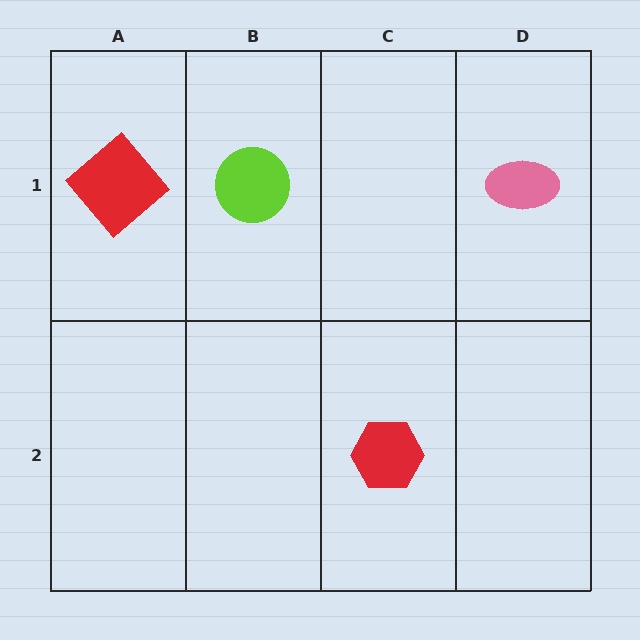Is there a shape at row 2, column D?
No, that cell is empty.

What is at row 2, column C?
A red hexagon.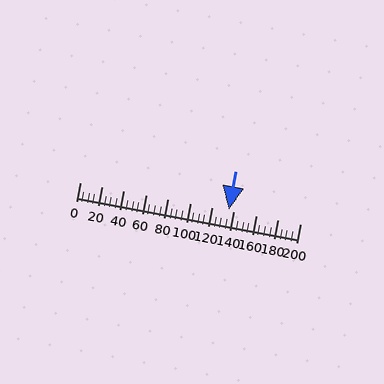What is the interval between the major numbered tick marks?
The major tick marks are spaced 20 units apart.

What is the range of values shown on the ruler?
The ruler shows values from 0 to 200.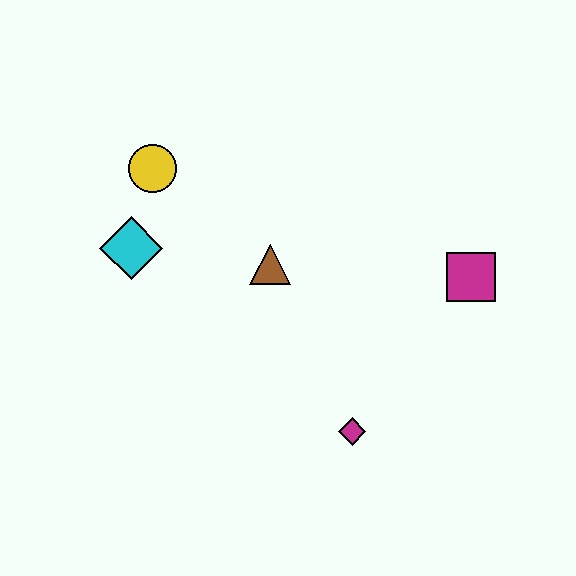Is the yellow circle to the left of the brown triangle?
Yes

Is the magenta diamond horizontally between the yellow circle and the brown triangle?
No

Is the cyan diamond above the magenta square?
Yes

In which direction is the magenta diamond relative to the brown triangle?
The magenta diamond is below the brown triangle.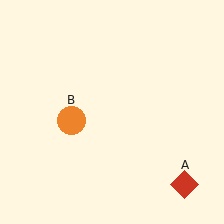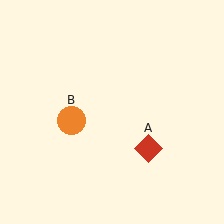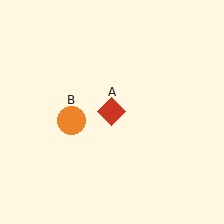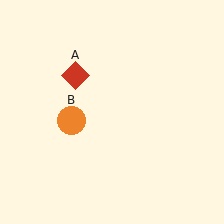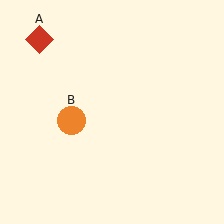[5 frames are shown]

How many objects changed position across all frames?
1 object changed position: red diamond (object A).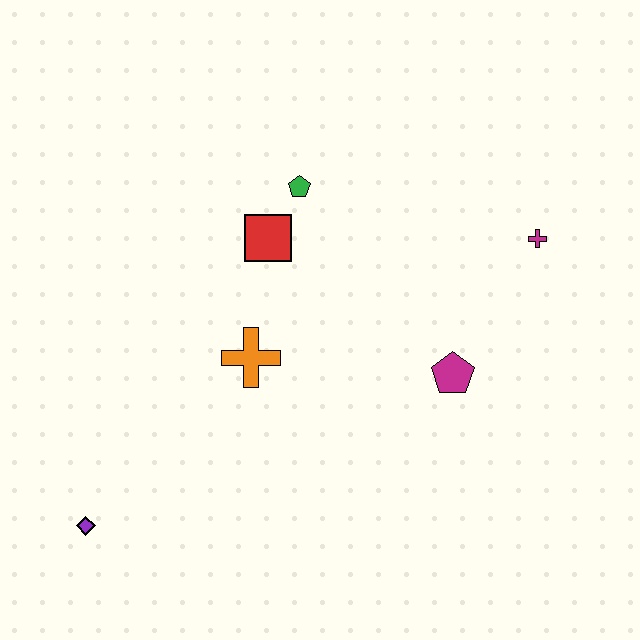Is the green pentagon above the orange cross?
Yes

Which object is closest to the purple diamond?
The orange cross is closest to the purple diamond.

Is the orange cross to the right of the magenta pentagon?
No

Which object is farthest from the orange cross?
The magenta cross is farthest from the orange cross.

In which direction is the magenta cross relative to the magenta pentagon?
The magenta cross is above the magenta pentagon.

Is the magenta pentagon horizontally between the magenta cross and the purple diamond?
Yes